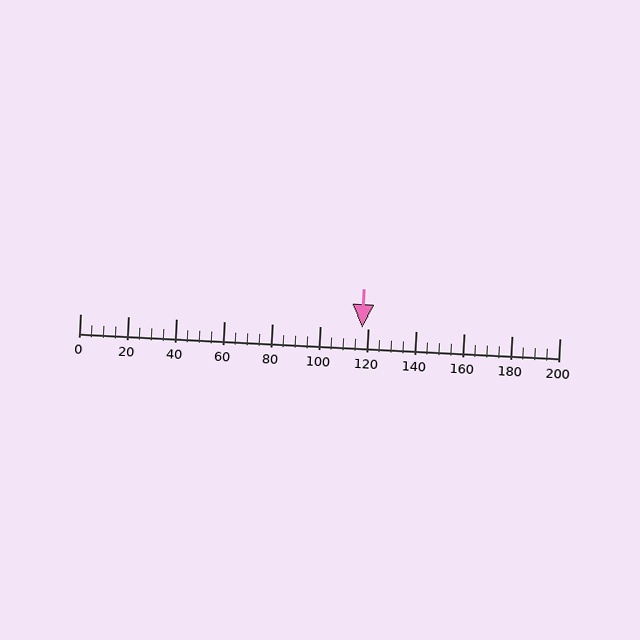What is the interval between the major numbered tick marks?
The major tick marks are spaced 20 units apart.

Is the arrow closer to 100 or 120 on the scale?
The arrow is closer to 120.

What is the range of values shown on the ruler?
The ruler shows values from 0 to 200.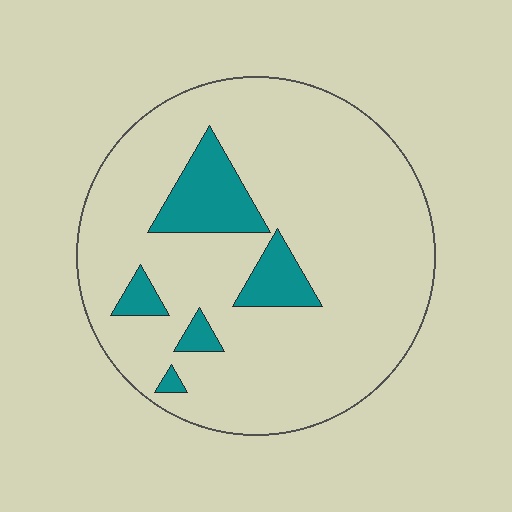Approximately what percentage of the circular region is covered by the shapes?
Approximately 15%.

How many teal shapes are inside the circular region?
5.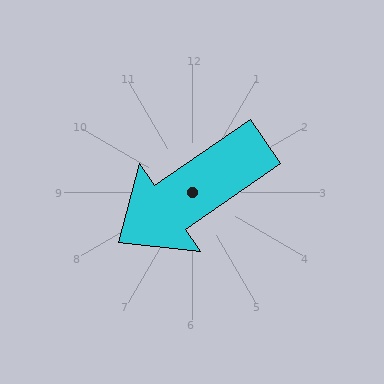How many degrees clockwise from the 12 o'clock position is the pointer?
Approximately 235 degrees.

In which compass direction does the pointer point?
Southwest.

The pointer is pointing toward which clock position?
Roughly 8 o'clock.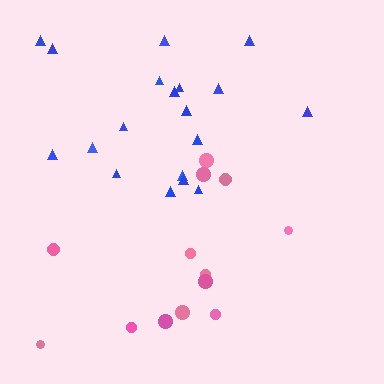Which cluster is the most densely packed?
Blue.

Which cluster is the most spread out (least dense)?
Pink.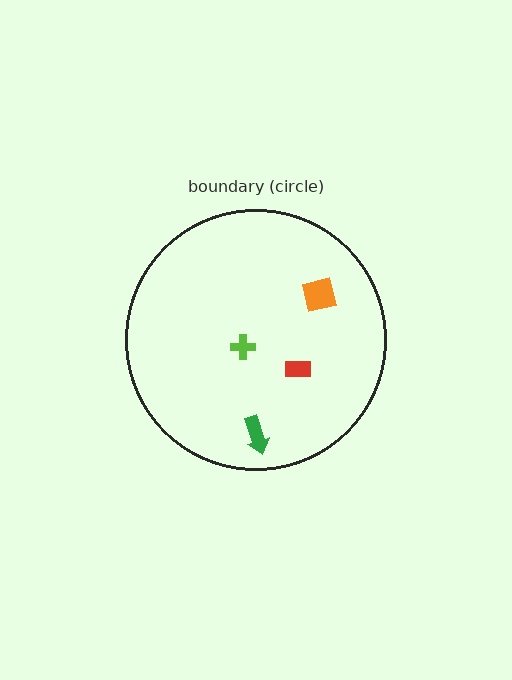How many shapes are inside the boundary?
4 inside, 0 outside.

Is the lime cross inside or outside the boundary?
Inside.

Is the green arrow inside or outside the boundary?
Inside.